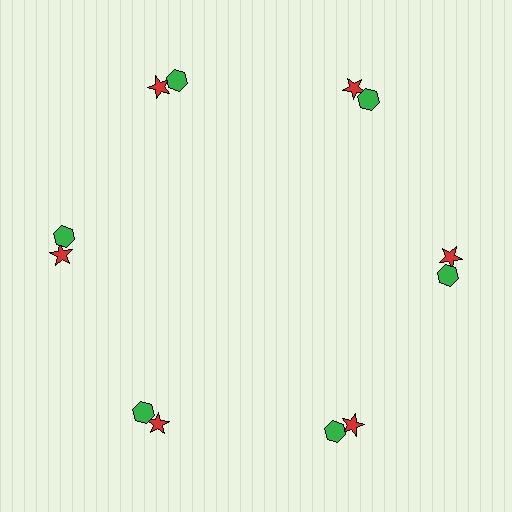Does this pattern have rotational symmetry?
Yes, this pattern has 6-fold rotational symmetry. It looks the same after rotating 60 degrees around the center.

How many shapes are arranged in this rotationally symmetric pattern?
There are 12 shapes, arranged in 6 groups of 2.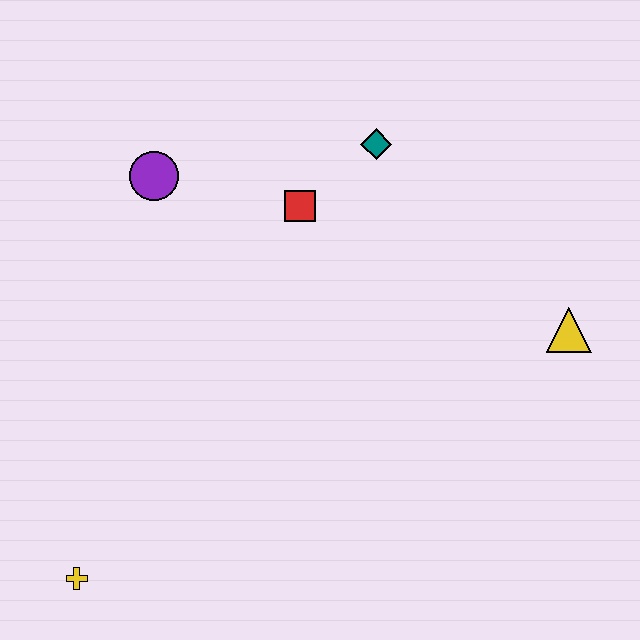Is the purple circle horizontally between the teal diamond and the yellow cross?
Yes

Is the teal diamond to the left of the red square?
No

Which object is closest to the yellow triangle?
The teal diamond is closest to the yellow triangle.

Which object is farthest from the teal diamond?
The yellow cross is farthest from the teal diamond.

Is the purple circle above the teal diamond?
No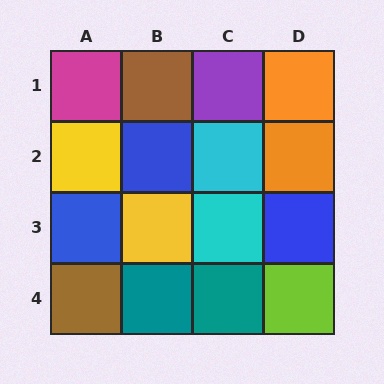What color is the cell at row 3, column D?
Blue.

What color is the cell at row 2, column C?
Cyan.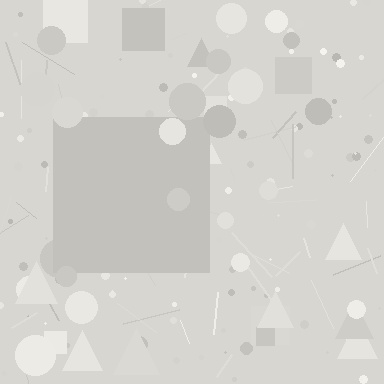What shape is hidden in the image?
A square is hidden in the image.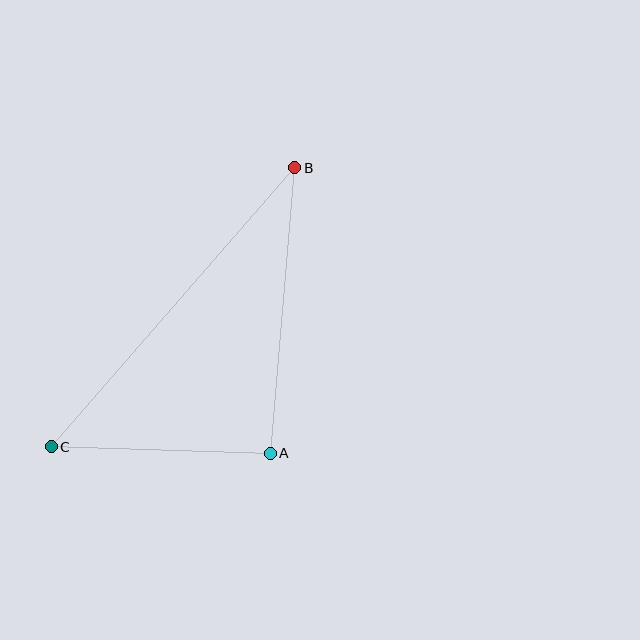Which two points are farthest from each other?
Points B and C are farthest from each other.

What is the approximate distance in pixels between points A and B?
The distance between A and B is approximately 287 pixels.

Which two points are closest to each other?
Points A and C are closest to each other.